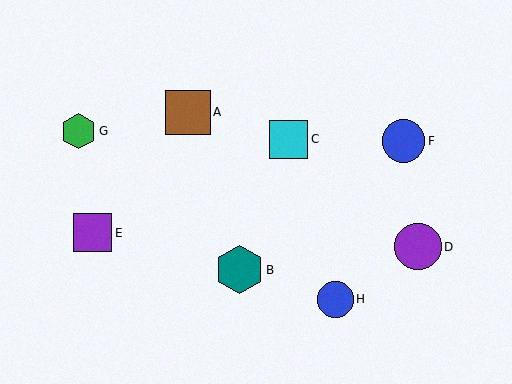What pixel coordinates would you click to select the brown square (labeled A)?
Click at (188, 112) to select the brown square A.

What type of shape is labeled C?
Shape C is a cyan square.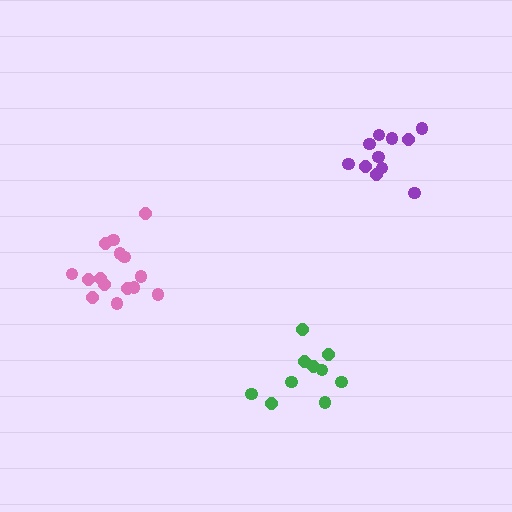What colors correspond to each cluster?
The clusters are colored: green, purple, pink.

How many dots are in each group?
Group 1: 10 dots, Group 2: 11 dots, Group 3: 15 dots (36 total).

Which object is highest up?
The purple cluster is topmost.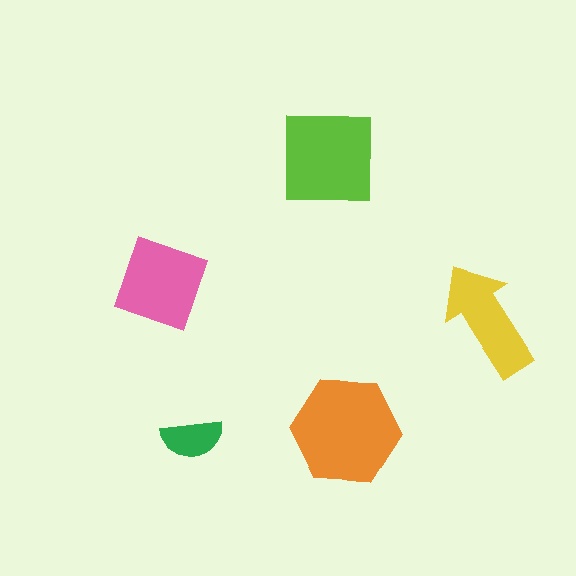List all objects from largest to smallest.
The orange hexagon, the lime square, the pink square, the yellow arrow, the green semicircle.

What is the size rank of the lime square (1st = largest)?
2nd.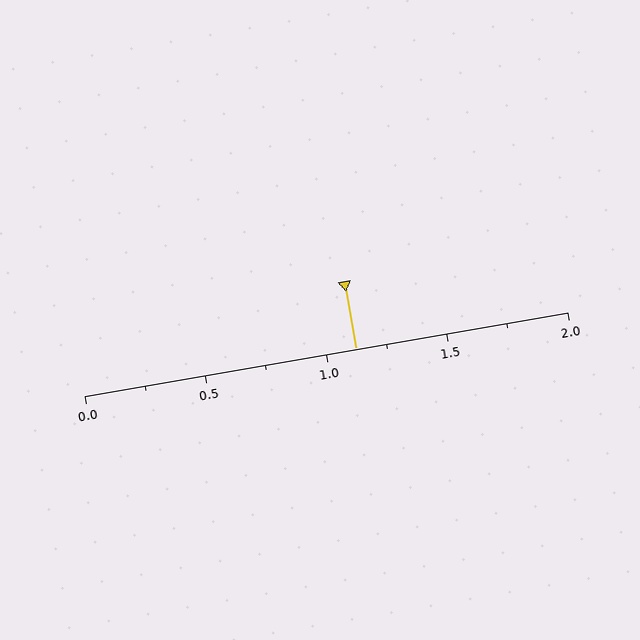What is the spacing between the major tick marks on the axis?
The major ticks are spaced 0.5 apart.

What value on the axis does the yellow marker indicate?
The marker indicates approximately 1.12.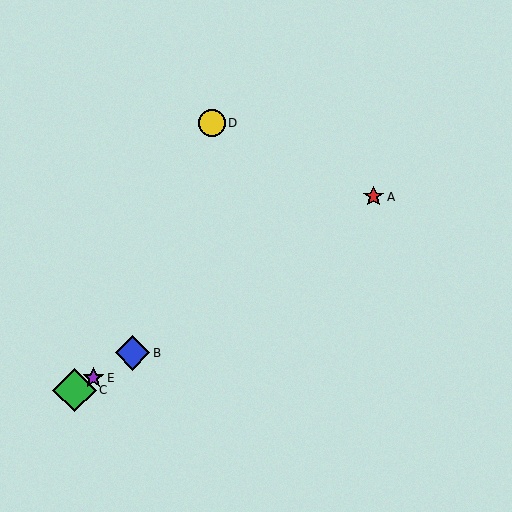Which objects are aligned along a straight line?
Objects A, B, C, E are aligned along a straight line.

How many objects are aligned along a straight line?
4 objects (A, B, C, E) are aligned along a straight line.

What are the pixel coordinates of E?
Object E is at (93, 378).